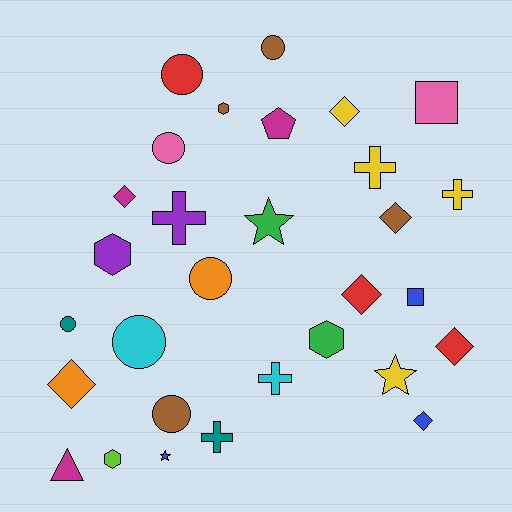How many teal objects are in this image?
There are 2 teal objects.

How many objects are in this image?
There are 30 objects.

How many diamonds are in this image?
There are 7 diamonds.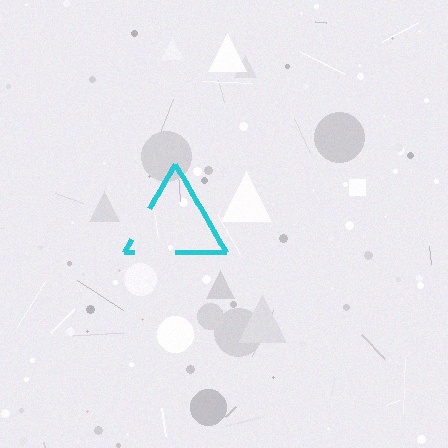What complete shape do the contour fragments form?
The contour fragments form a triangle.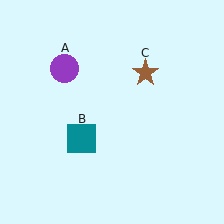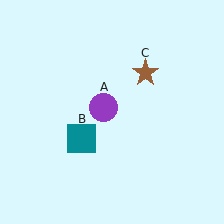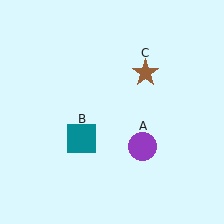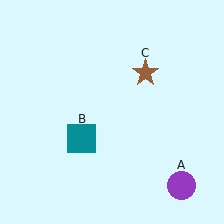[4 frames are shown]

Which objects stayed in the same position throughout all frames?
Teal square (object B) and brown star (object C) remained stationary.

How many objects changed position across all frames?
1 object changed position: purple circle (object A).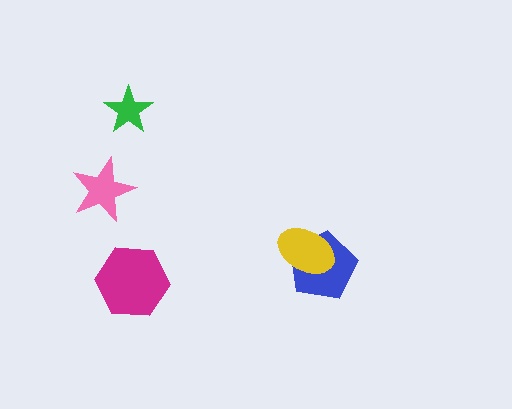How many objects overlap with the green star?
0 objects overlap with the green star.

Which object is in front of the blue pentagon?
The yellow ellipse is in front of the blue pentagon.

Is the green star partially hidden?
No, no other shape covers it.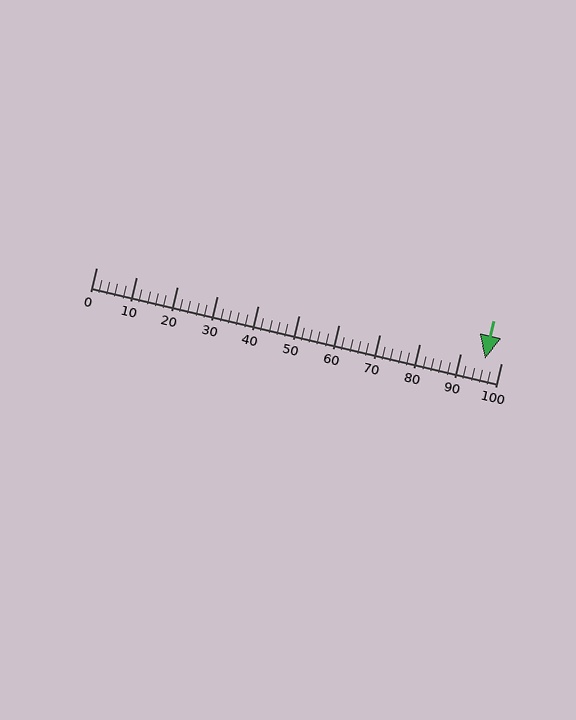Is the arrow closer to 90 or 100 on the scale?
The arrow is closer to 100.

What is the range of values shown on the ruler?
The ruler shows values from 0 to 100.